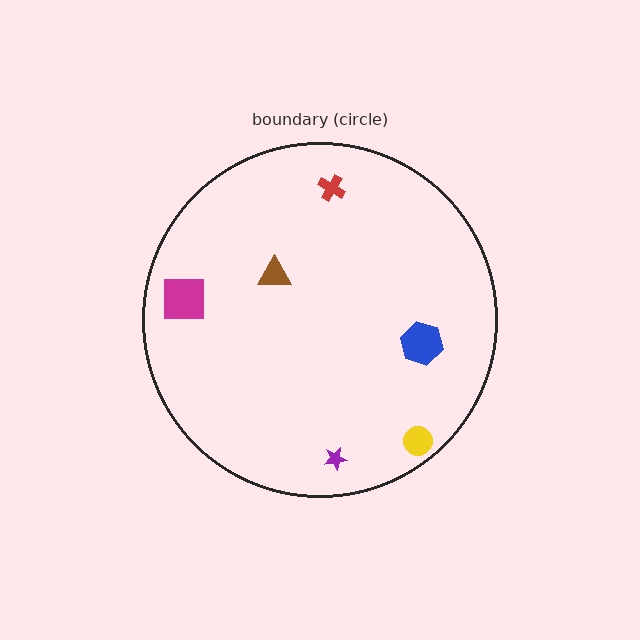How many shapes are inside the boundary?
6 inside, 0 outside.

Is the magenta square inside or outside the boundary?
Inside.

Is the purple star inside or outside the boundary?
Inside.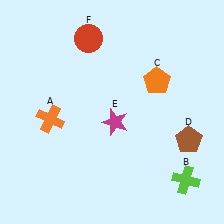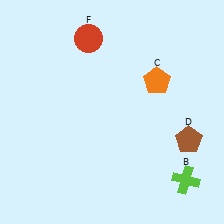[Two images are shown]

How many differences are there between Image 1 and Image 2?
There are 2 differences between the two images.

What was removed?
The magenta star (E), the orange cross (A) were removed in Image 2.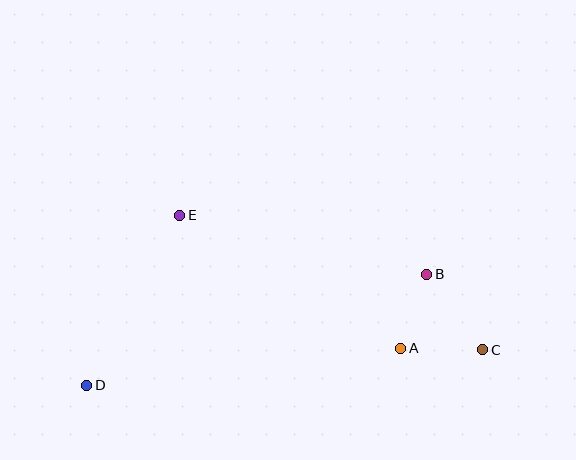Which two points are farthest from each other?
Points C and D are farthest from each other.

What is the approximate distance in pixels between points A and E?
The distance between A and E is approximately 258 pixels.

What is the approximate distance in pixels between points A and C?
The distance between A and C is approximately 82 pixels.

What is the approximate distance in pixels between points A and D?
The distance between A and D is approximately 316 pixels.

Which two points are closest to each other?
Points A and B are closest to each other.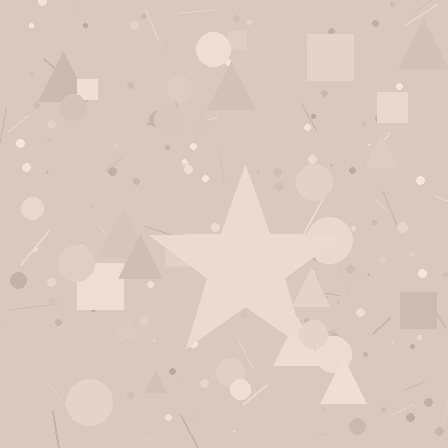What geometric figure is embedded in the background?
A star is embedded in the background.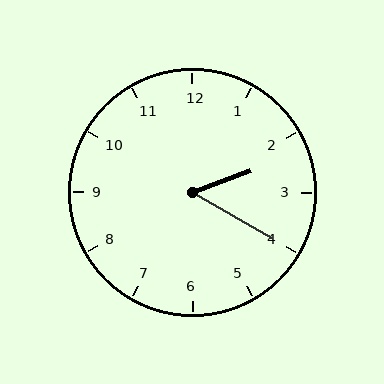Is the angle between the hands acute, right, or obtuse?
It is acute.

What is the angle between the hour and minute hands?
Approximately 50 degrees.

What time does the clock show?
2:20.